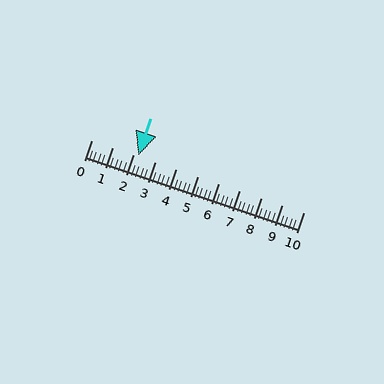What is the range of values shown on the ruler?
The ruler shows values from 0 to 10.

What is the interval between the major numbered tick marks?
The major tick marks are spaced 1 units apart.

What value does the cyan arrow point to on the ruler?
The cyan arrow points to approximately 2.2.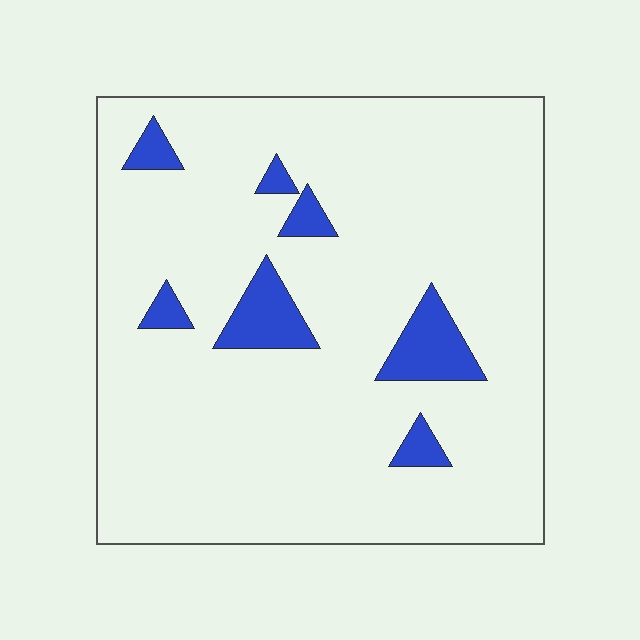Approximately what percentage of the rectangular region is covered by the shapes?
Approximately 10%.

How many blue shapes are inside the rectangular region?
7.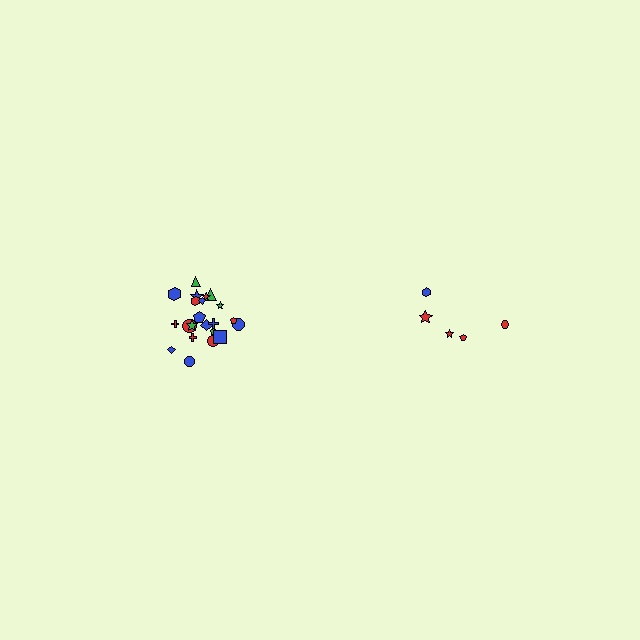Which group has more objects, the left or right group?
The left group.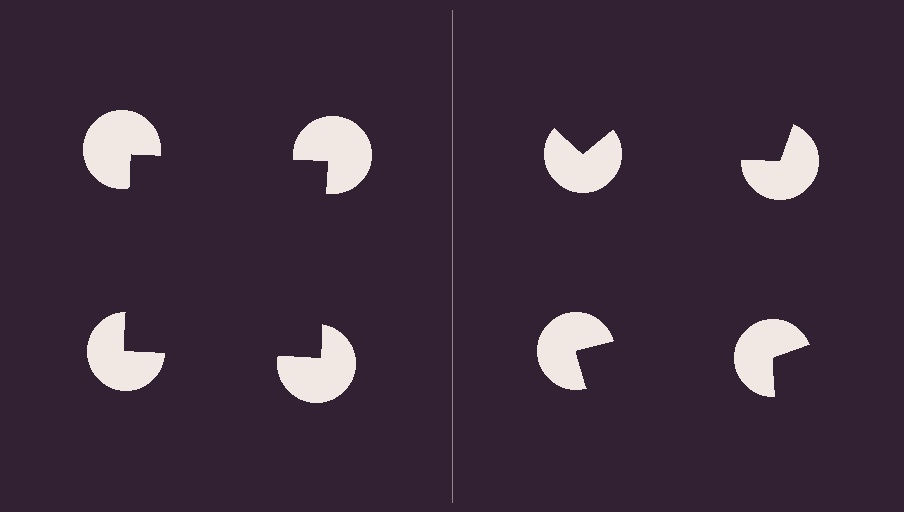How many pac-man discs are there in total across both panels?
8 — 4 on each side.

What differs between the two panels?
The pac-man discs are positioned identically on both sides; only the wedge orientations differ. On the left they align to a square; on the right they are misaligned.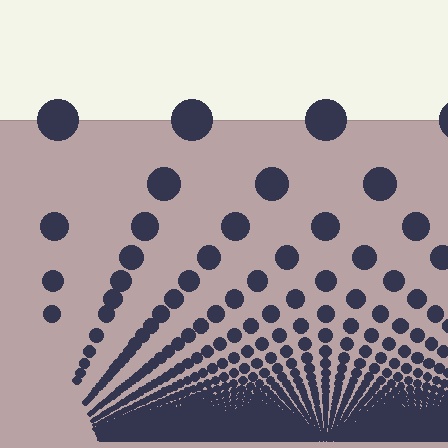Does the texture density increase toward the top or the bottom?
Density increases toward the bottom.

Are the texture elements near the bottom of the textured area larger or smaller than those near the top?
Smaller. The gradient is inverted — elements near the bottom are smaller and denser.